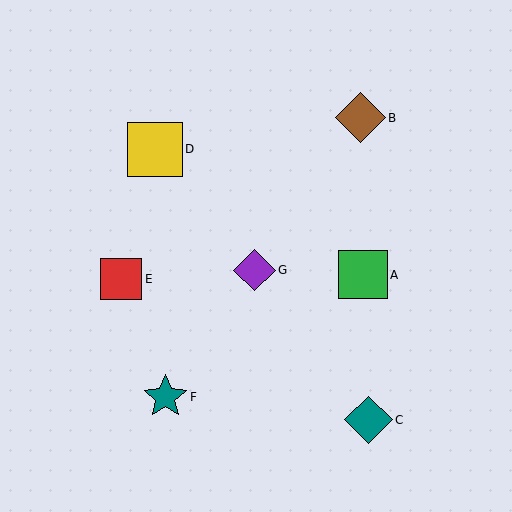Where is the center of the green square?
The center of the green square is at (363, 275).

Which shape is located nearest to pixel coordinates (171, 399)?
The teal star (labeled F) at (165, 397) is nearest to that location.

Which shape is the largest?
The yellow square (labeled D) is the largest.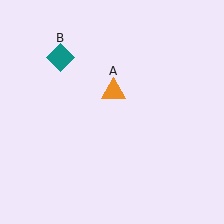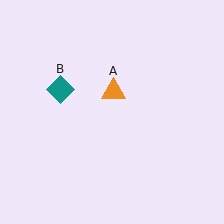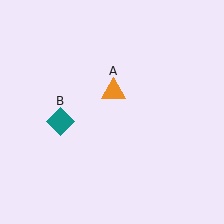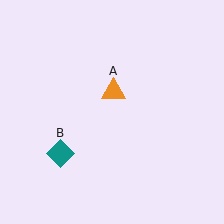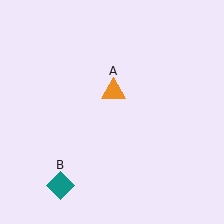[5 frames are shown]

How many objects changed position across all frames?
1 object changed position: teal diamond (object B).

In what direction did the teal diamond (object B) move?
The teal diamond (object B) moved down.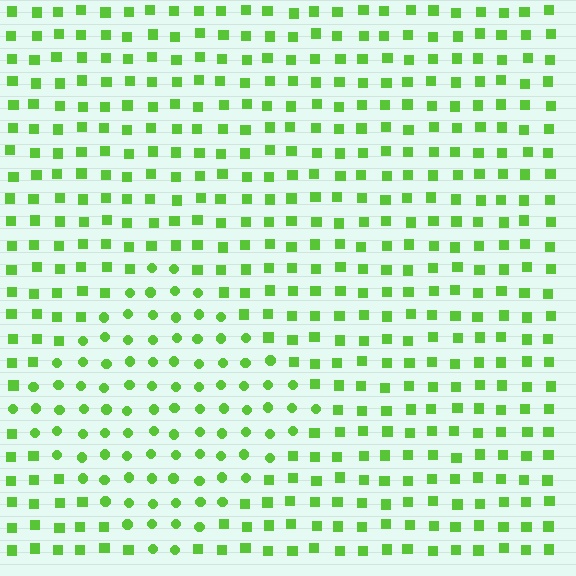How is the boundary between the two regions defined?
The boundary is defined by a change in element shape: circles inside vs. squares outside. All elements share the same color and spacing.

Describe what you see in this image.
The image is filled with small lime elements arranged in a uniform grid. A diamond-shaped region contains circles, while the surrounding area contains squares. The boundary is defined purely by the change in element shape.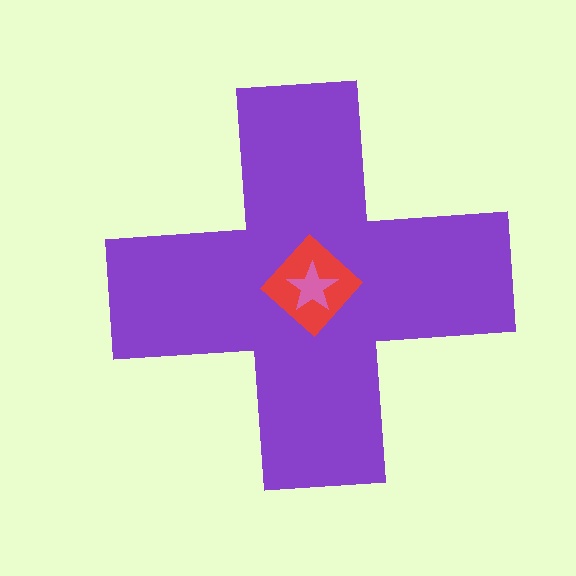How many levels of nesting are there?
3.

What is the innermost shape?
The pink star.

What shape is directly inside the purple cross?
The red diamond.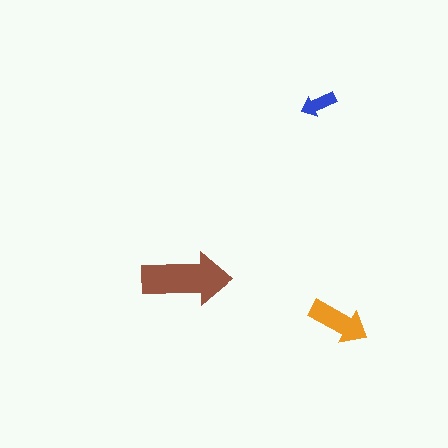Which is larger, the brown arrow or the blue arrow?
The brown one.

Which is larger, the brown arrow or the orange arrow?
The brown one.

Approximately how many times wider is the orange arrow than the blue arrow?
About 1.5 times wider.